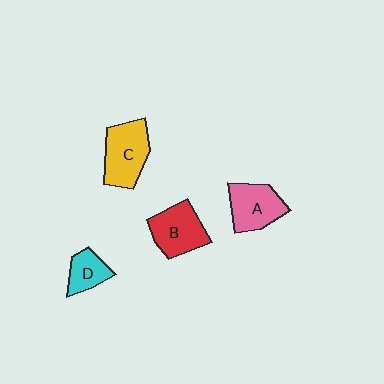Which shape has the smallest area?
Shape D (cyan).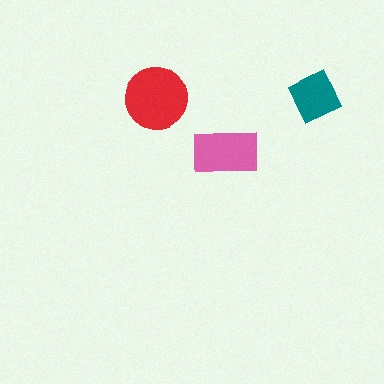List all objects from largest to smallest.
The red circle, the pink rectangle, the teal square.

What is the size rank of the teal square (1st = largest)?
3rd.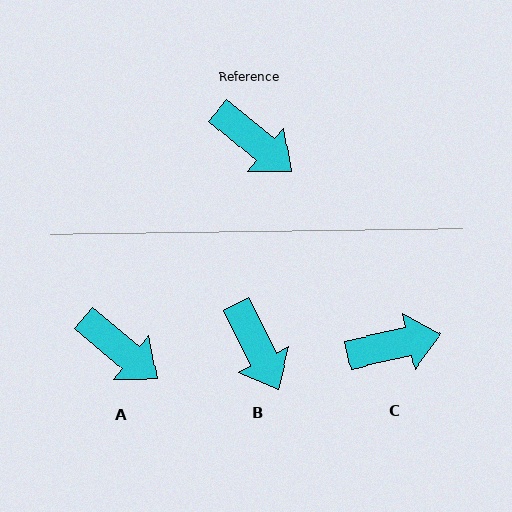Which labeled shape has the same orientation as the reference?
A.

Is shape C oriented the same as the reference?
No, it is off by about 52 degrees.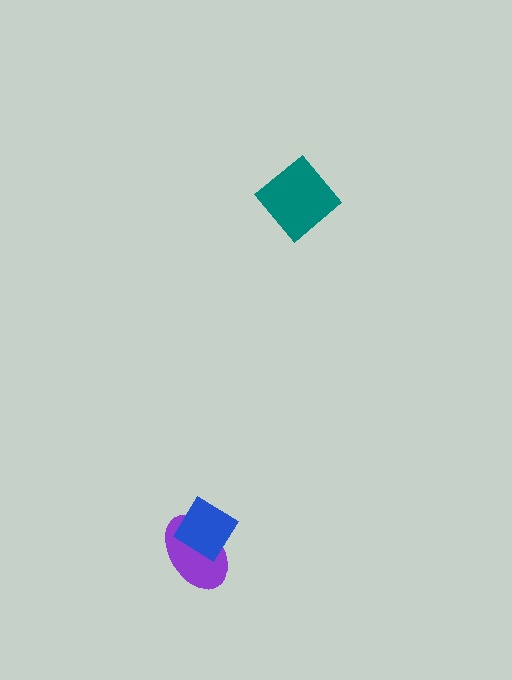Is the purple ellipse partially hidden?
Yes, it is partially covered by another shape.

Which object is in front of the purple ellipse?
The blue diamond is in front of the purple ellipse.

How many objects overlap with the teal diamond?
0 objects overlap with the teal diamond.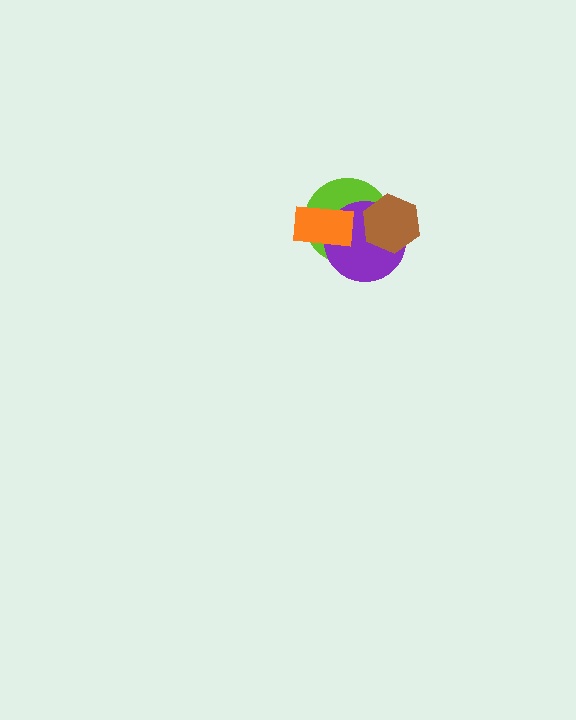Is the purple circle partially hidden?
Yes, it is partially covered by another shape.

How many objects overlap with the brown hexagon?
2 objects overlap with the brown hexagon.